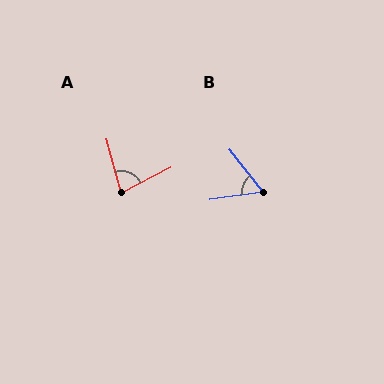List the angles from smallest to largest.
B (59°), A (78°).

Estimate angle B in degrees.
Approximately 59 degrees.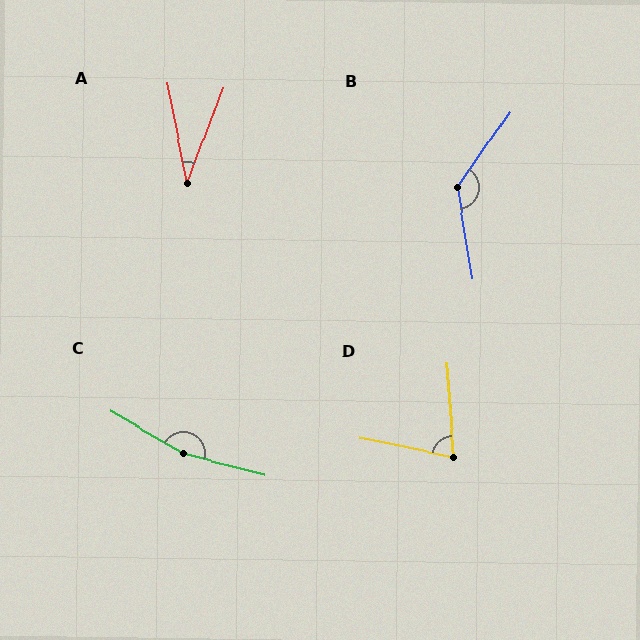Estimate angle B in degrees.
Approximately 137 degrees.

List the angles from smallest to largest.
A (32°), D (75°), B (137°), C (165°).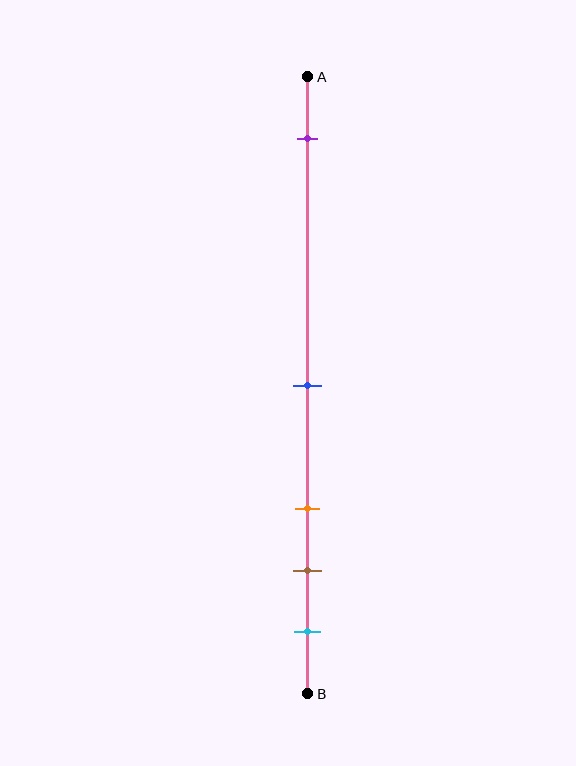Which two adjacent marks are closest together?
The brown and cyan marks are the closest adjacent pair.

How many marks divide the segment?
There are 5 marks dividing the segment.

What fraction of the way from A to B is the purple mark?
The purple mark is approximately 10% (0.1) of the way from A to B.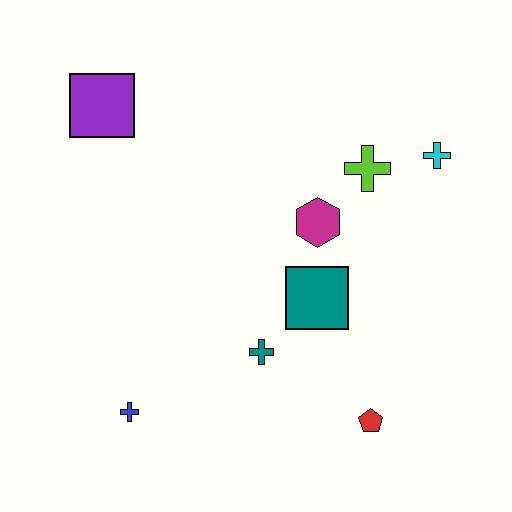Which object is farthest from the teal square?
The purple square is farthest from the teal square.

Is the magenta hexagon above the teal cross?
Yes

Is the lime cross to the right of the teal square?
Yes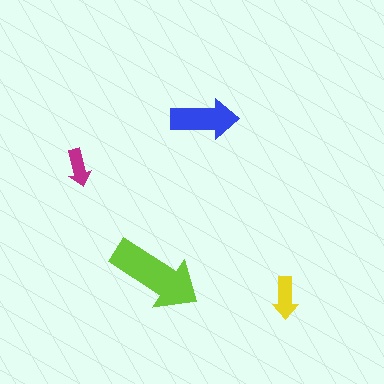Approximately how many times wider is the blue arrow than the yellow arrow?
About 1.5 times wider.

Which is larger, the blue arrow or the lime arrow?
The lime one.